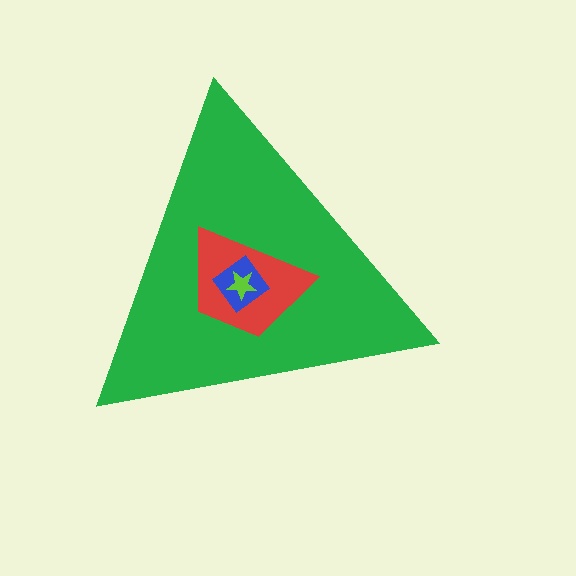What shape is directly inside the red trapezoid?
The blue diamond.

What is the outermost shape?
The green triangle.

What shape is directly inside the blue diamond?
The lime star.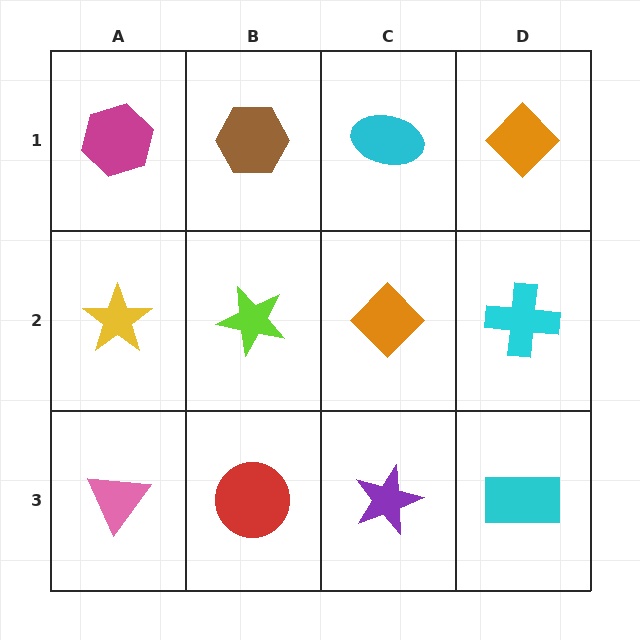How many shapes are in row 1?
4 shapes.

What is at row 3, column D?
A cyan rectangle.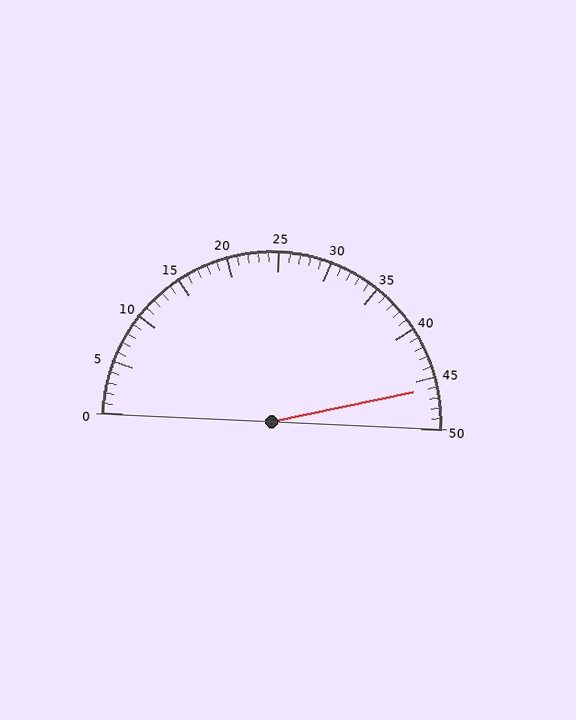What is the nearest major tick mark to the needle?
The nearest major tick mark is 45.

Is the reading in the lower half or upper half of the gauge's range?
The reading is in the upper half of the range (0 to 50).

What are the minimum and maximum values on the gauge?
The gauge ranges from 0 to 50.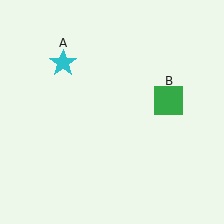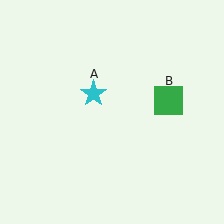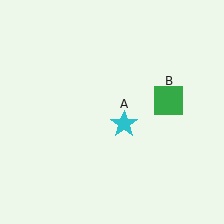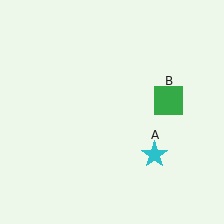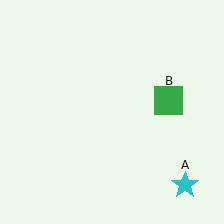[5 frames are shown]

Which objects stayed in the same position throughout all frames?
Green square (object B) remained stationary.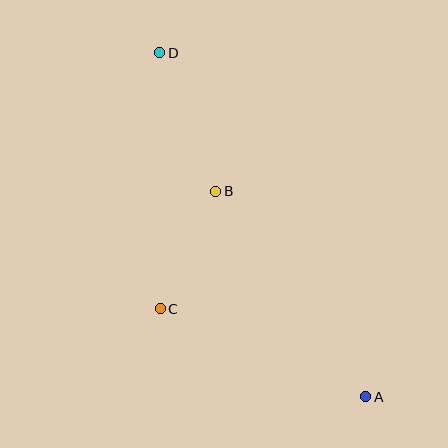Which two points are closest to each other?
Points B and C are closest to each other.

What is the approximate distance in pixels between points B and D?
The distance between B and D is approximately 150 pixels.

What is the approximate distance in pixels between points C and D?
The distance between C and D is approximately 256 pixels.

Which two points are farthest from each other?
Points A and D are farthest from each other.